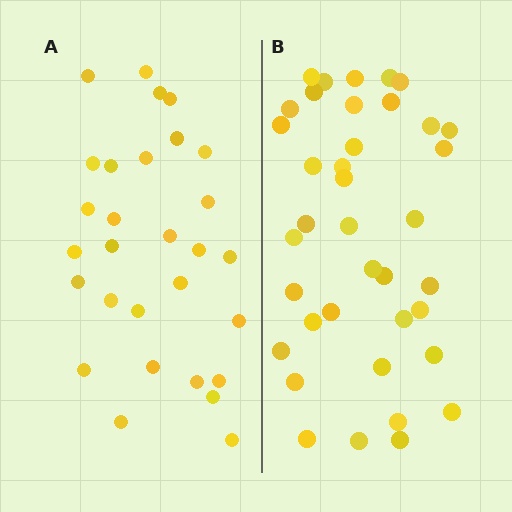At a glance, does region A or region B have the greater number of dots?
Region B (the right region) has more dots.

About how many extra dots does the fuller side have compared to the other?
Region B has roughly 8 or so more dots than region A.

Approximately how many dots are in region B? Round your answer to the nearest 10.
About 40 dots. (The exact count is 38, which rounds to 40.)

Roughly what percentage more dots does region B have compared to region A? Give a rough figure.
About 30% more.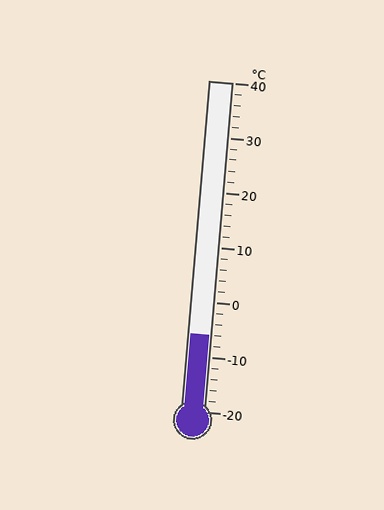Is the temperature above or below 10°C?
The temperature is below 10°C.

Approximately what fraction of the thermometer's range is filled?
The thermometer is filled to approximately 25% of its range.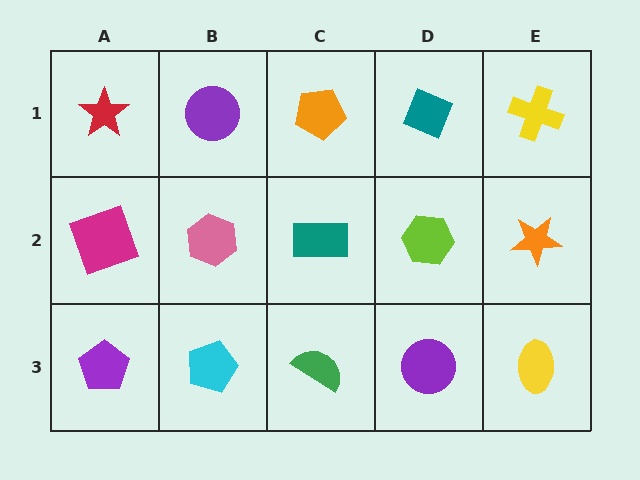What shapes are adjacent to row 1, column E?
An orange star (row 2, column E), a teal diamond (row 1, column D).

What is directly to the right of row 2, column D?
An orange star.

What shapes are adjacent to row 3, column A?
A magenta square (row 2, column A), a cyan pentagon (row 3, column B).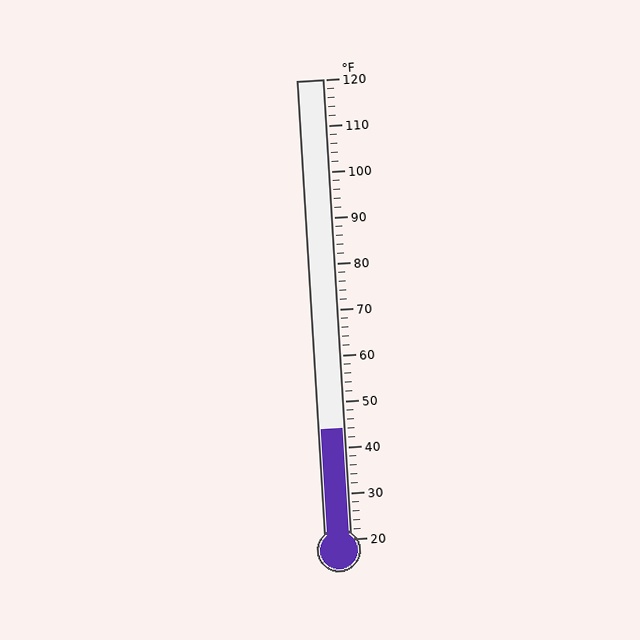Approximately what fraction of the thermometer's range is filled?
The thermometer is filled to approximately 25% of its range.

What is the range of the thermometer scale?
The thermometer scale ranges from 20°F to 120°F.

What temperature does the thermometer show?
The thermometer shows approximately 44°F.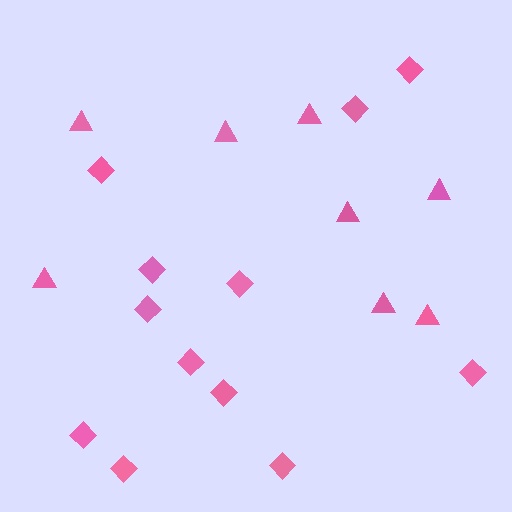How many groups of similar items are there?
There are 2 groups: one group of triangles (8) and one group of diamonds (12).